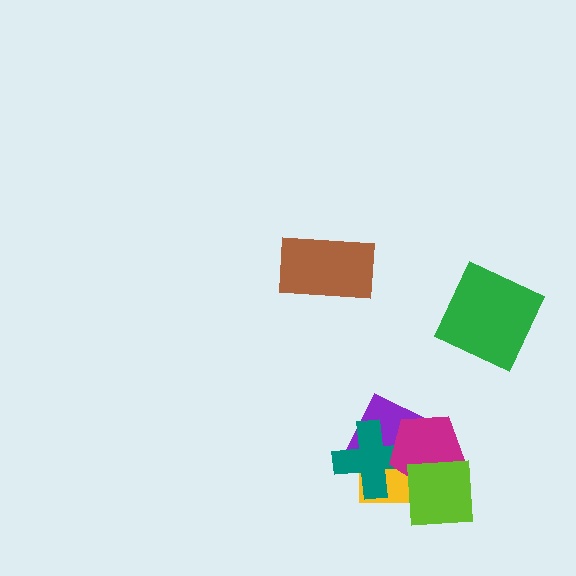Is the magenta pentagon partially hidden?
Yes, it is partially covered by another shape.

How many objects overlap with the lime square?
3 objects overlap with the lime square.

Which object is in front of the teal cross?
The magenta pentagon is in front of the teal cross.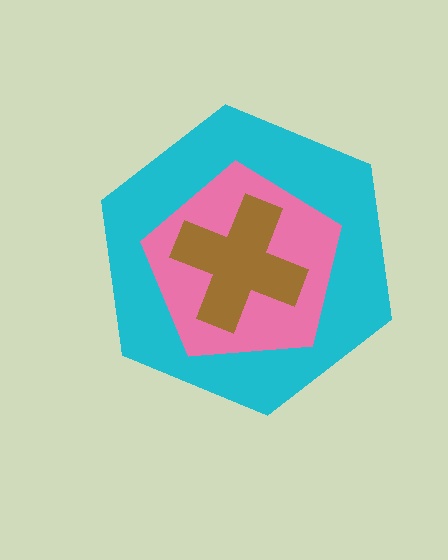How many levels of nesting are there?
3.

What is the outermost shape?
The cyan hexagon.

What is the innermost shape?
The brown cross.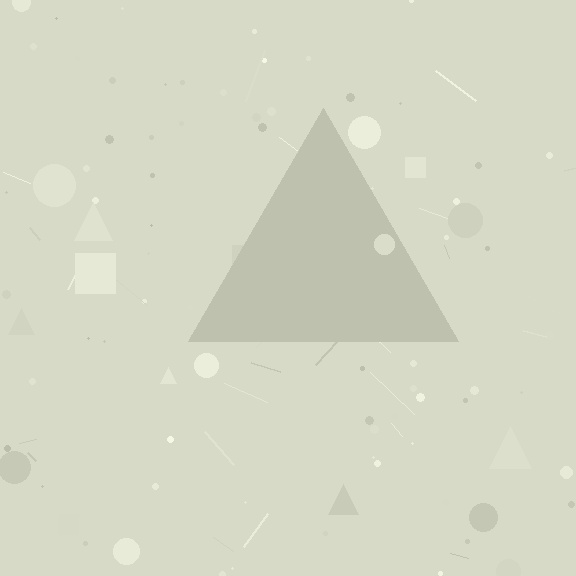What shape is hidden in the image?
A triangle is hidden in the image.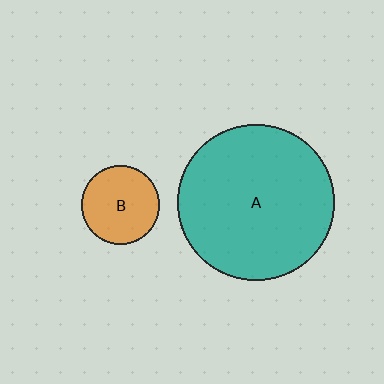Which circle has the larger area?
Circle A (teal).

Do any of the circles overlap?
No, none of the circles overlap.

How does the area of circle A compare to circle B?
Approximately 4.0 times.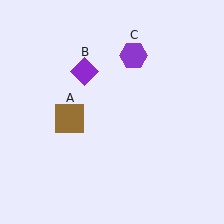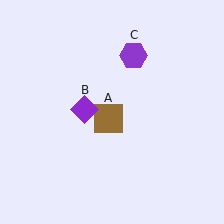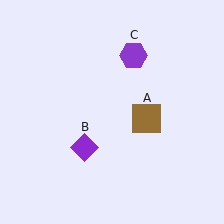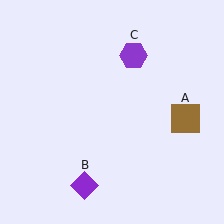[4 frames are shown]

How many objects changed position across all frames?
2 objects changed position: brown square (object A), purple diamond (object B).